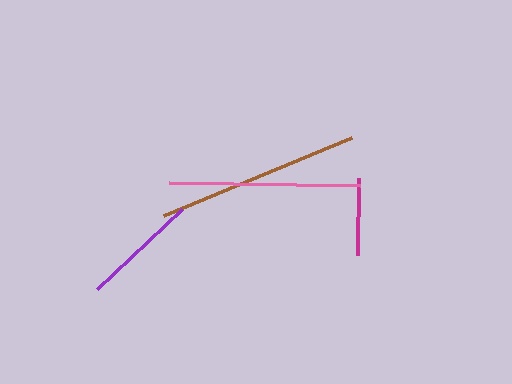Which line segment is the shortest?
The magenta line is the shortest at approximately 77 pixels.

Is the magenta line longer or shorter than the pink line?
The pink line is longer than the magenta line.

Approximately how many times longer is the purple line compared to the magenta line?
The purple line is approximately 1.5 times the length of the magenta line.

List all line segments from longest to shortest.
From longest to shortest: brown, pink, purple, magenta.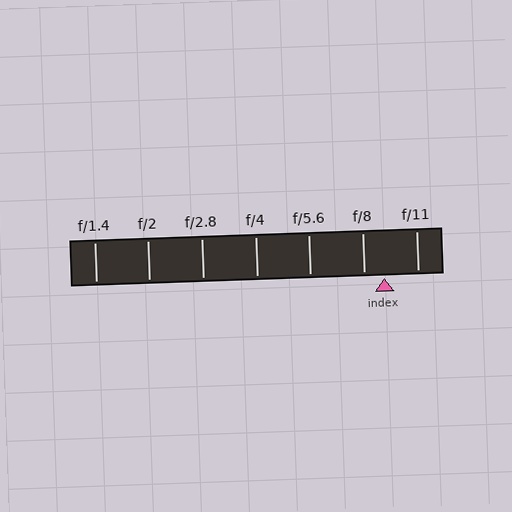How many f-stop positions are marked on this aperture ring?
There are 7 f-stop positions marked.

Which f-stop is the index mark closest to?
The index mark is closest to f/8.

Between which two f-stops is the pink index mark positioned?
The index mark is between f/8 and f/11.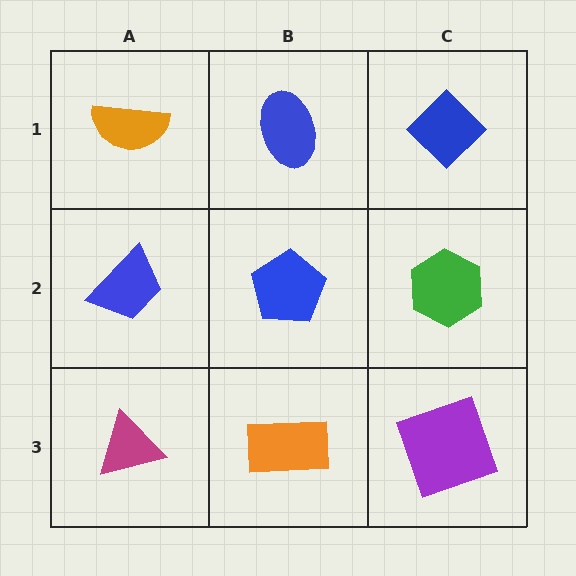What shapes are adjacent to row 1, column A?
A blue trapezoid (row 2, column A), a blue ellipse (row 1, column B).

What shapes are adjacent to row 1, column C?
A green hexagon (row 2, column C), a blue ellipse (row 1, column B).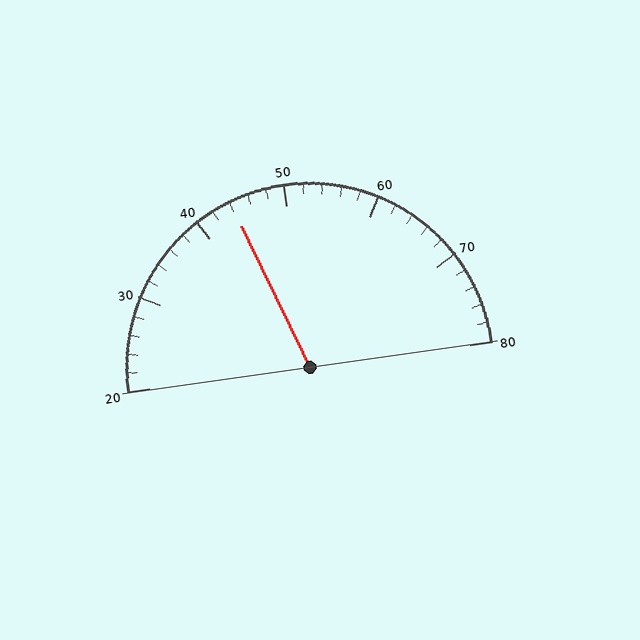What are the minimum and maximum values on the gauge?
The gauge ranges from 20 to 80.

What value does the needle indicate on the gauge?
The needle indicates approximately 44.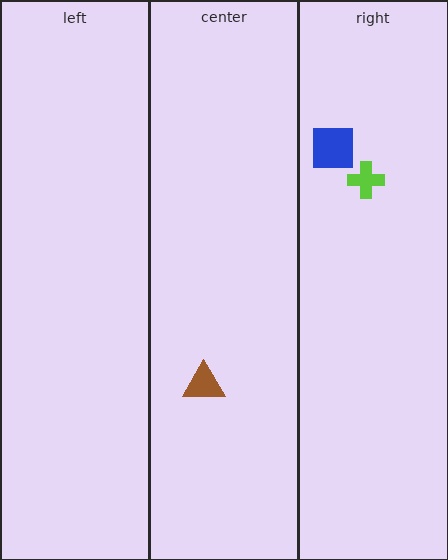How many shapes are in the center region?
1.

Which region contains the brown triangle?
The center region.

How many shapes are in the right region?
2.